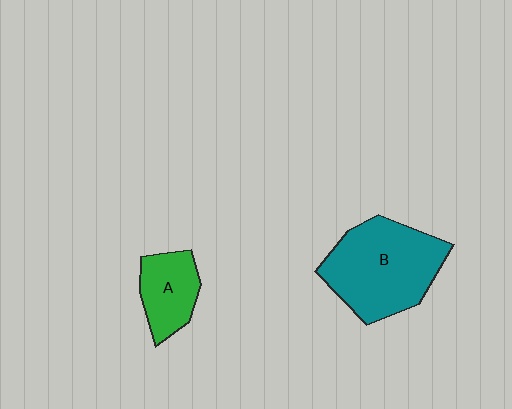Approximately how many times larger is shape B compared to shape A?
Approximately 2.2 times.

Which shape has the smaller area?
Shape A (green).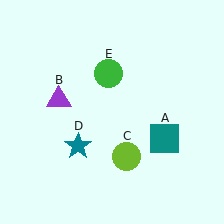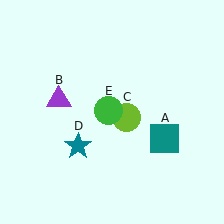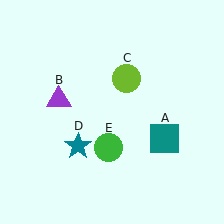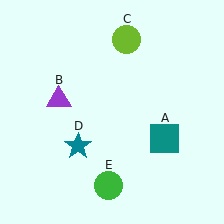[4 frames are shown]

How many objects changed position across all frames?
2 objects changed position: lime circle (object C), green circle (object E).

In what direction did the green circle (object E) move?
The green circle (object E) moved down.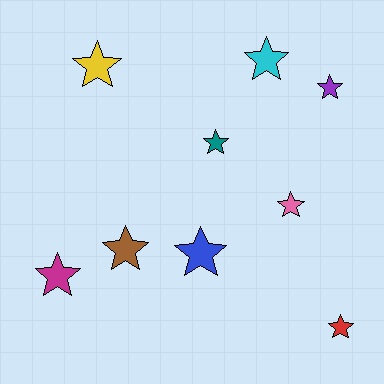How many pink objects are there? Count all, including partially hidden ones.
There is 1 pink object.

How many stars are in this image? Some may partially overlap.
There are 9 stars.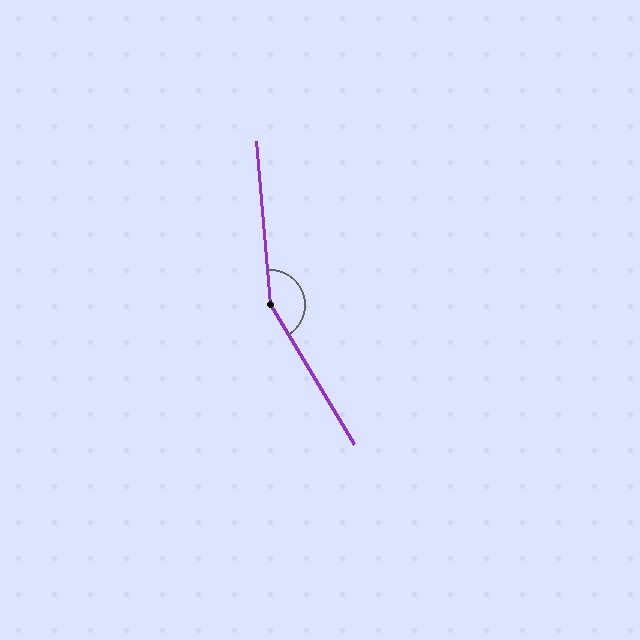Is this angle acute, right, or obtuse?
It is obtuse.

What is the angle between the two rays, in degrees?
Approximately 154 degrees.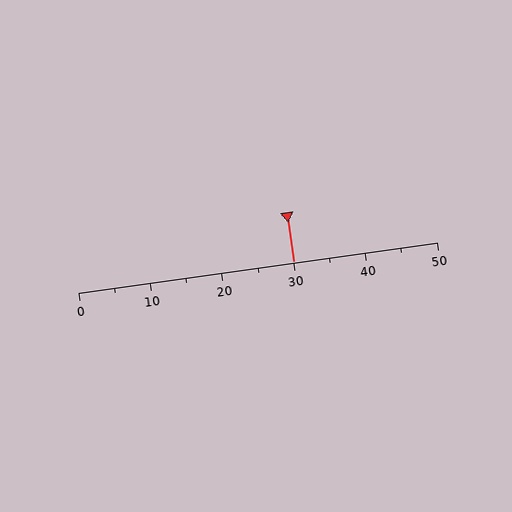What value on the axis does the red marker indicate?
The marker indicates approximately 30.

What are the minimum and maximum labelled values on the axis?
The axis runs from 0 to 50.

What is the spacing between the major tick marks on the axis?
The major ticks are spaced 10 apart.